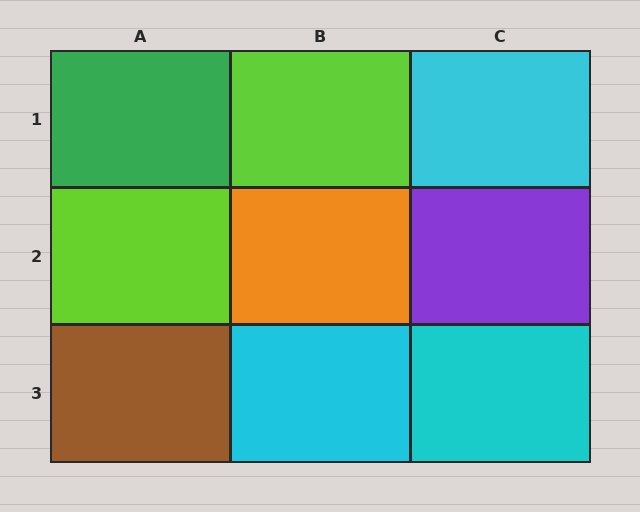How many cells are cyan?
3 cells are cyan.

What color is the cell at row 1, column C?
Cyan.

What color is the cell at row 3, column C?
Cyan.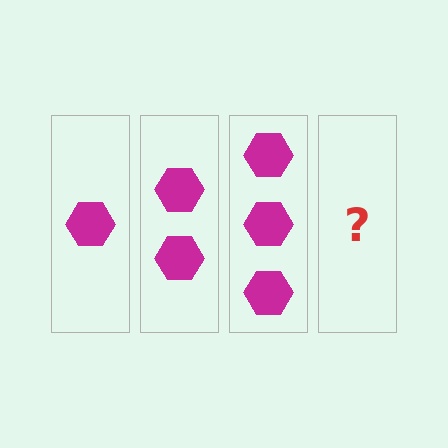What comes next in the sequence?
The next element should be 4 hexagons.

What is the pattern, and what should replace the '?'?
The pattern is that each step adds one more hexagon. The '?' should be 4 hexagons.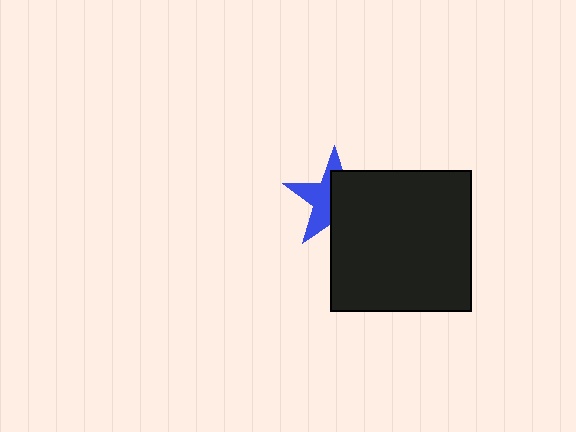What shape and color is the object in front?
The object in front is a black square.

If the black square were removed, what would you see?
You would see the complete blue star.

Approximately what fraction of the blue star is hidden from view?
Roughly 54% of the blue star is hidden behind the black square.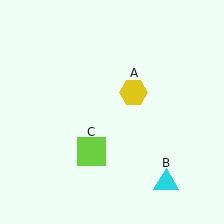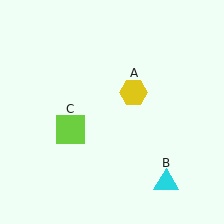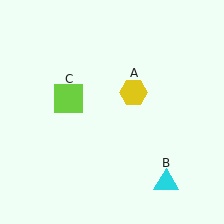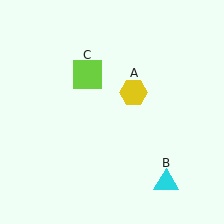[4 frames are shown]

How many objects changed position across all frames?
1 object changed position: lime square (object C).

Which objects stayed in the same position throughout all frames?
Yellow hexagon (object A) and cyan triangle (object B) remained stationary.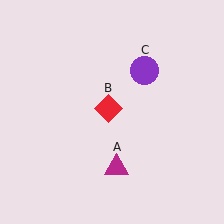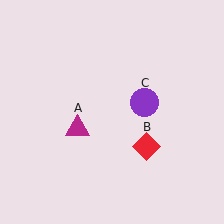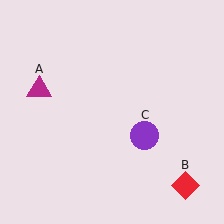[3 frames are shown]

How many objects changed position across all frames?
3 objects changed position: magenta triangle (object A), red diamond (object B), purple circle (object C).